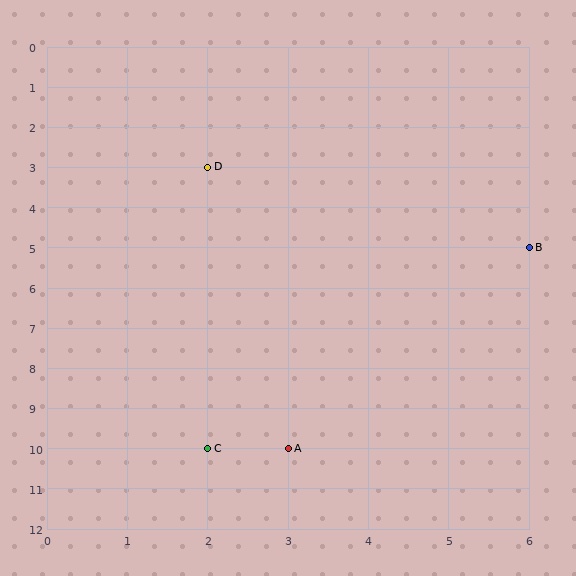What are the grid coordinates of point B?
Point B is at grid coordinates (6, 5).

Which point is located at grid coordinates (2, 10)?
Point C is at (2, 10).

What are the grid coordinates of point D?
Point D is at grid coordinates (2, 3).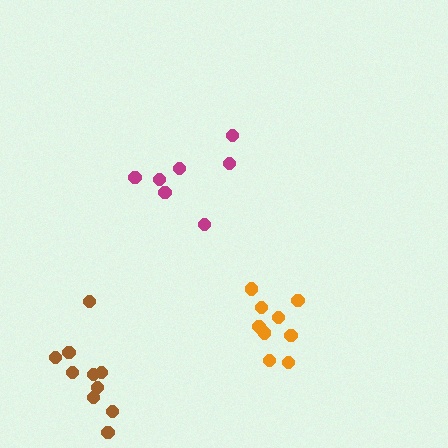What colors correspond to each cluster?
The clusters are colored: magenta, orange, brown.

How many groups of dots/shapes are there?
There are 3 groups.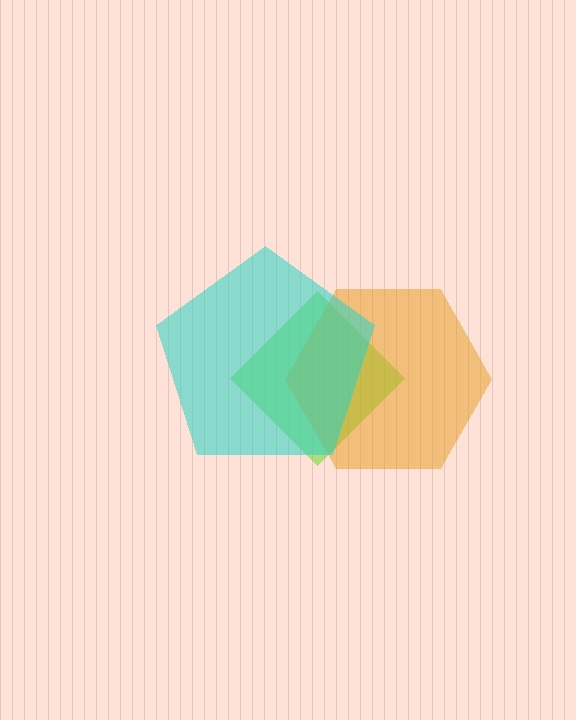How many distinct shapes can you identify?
There are 3 distinct shapes: a lime diamond, an orange hexagon, a cyan pentagon.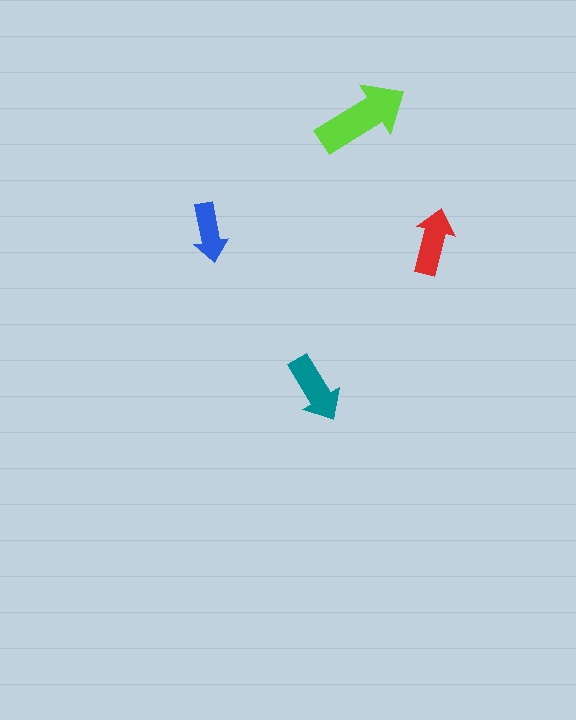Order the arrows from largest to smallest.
the lime one, the teal one, the red one, the blue one.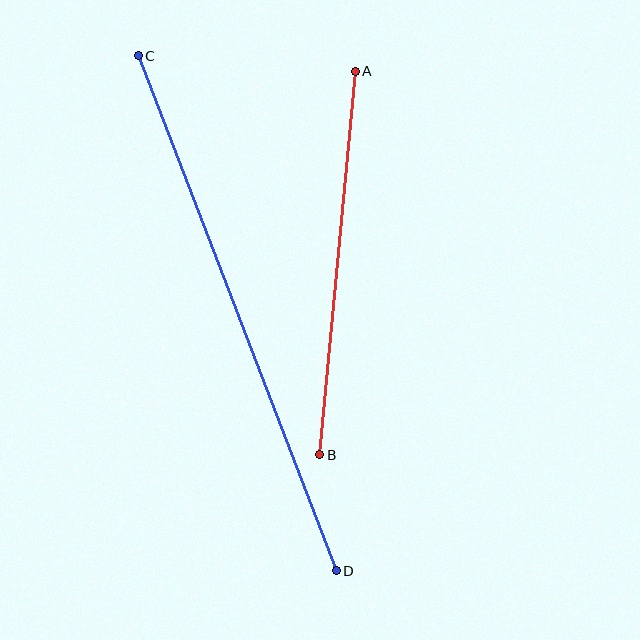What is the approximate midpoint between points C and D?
The midpoint is at approximately (237, 313) pixels.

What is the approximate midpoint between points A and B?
The midpoint is at approximately (337, 263) pixels.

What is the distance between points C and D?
The distance is approximately 552 pixels.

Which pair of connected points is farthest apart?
Points C and D are farthest apart.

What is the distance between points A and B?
The distance is approximately 385 pixels.